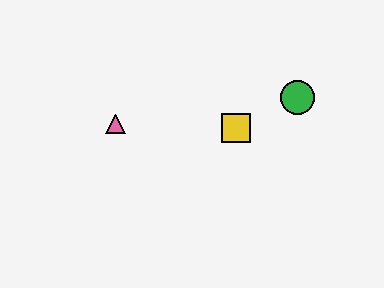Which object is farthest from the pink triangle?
The green circle is farthest from the pink triangle.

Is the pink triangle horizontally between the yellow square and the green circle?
No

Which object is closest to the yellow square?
The green circle is closest to the yellow square.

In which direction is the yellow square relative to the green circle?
The yellow square is to the left of the green circle.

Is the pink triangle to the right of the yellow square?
No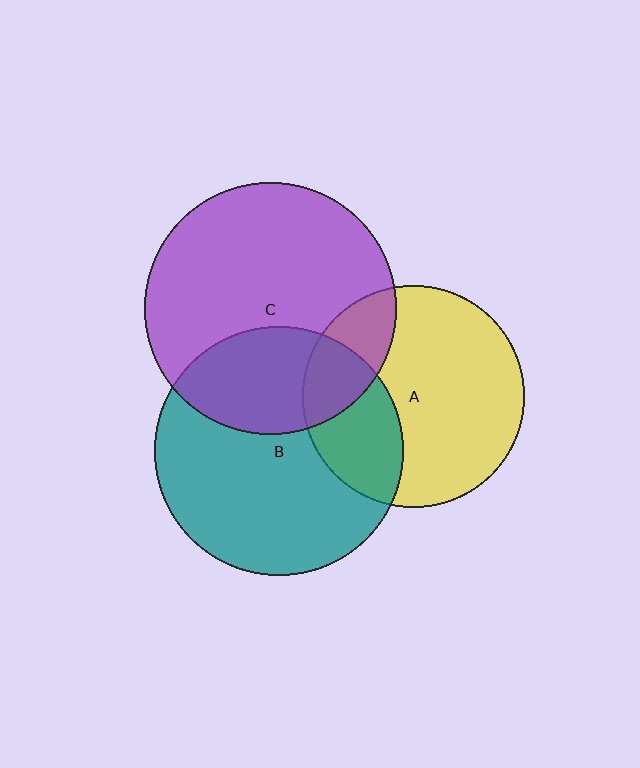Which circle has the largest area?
Circle C (purple).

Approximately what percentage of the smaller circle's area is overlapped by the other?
Approximately 30%.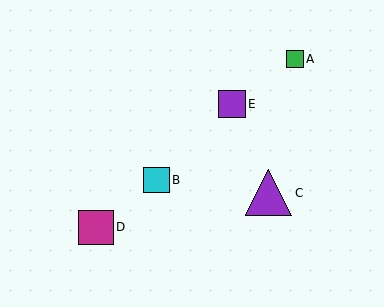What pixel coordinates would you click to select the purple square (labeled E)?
Click at (232, 104) to select the purple square E.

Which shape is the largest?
The purple triangle (labeled C) is the largest.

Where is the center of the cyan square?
The center of the cyan square is at (156, 180).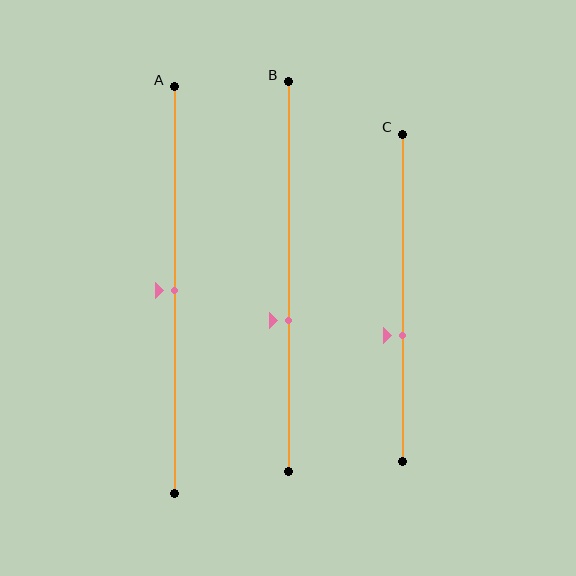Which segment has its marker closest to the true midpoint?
Segment A has its marker closest to the true midpoint.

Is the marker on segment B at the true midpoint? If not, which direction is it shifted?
No, the marker on segment B is shifted downward by about 11% of the segment length.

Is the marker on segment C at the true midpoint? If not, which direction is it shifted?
No, the marker on segment C is shifted downward by about 12% of the segment length.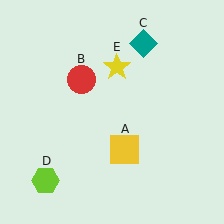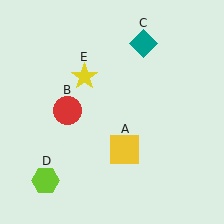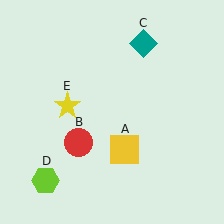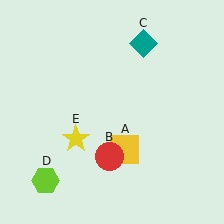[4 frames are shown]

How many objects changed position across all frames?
2 objects changed position: red circle (object B), yellow star (object E).